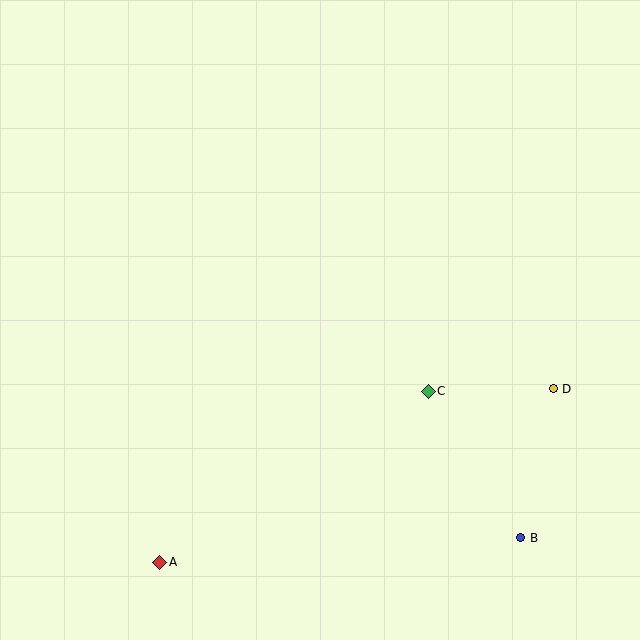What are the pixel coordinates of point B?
Point B is at (521, 538).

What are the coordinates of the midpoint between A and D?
The midpoint between A and D is at (356, 476).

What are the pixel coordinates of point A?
Point A is at (160, 562).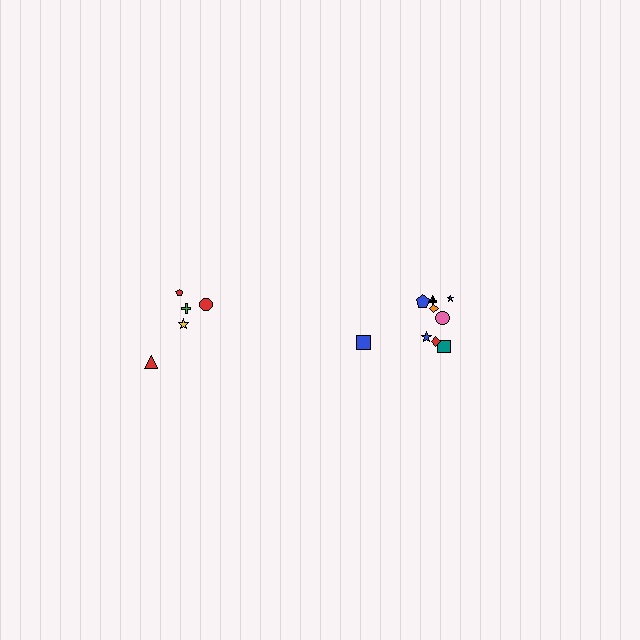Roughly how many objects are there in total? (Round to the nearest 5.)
Roughly 15 objects in total.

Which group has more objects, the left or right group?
The right group.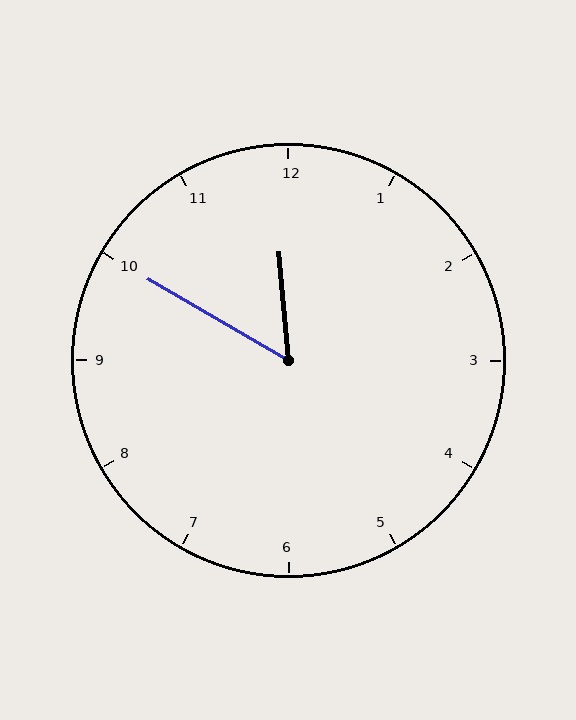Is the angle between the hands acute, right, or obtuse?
It is acute.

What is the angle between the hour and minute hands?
Approximately 55 degrees.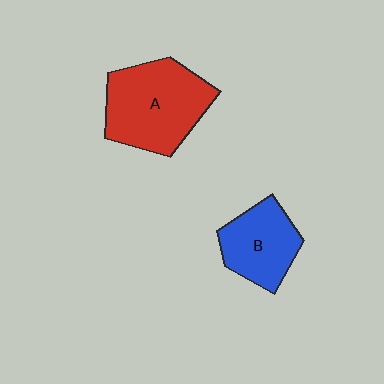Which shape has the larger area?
Shape A (red).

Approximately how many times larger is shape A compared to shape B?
Approximately 1.5 times.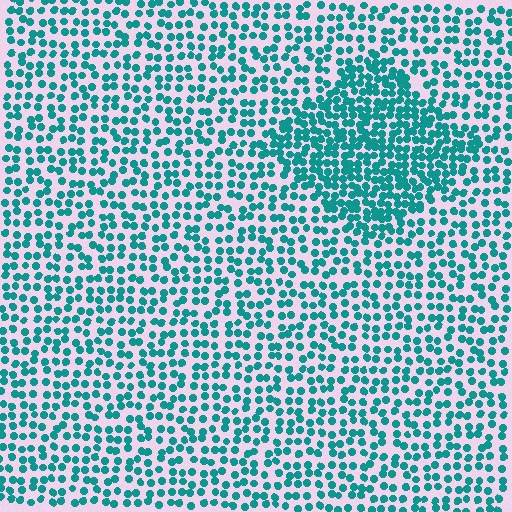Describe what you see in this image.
The image contains small teal elements arranged at two different densities. A diamond-shaped region is visible where the elements are more densely packed than the surrounding area.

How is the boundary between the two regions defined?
The boundary is defined by a change in element density (approximately 1.8x ratio). All elements are the same color, size, and shape.